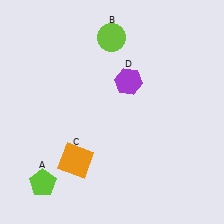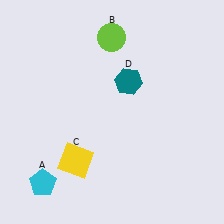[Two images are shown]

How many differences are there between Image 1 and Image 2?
There are 3 differences between the two images.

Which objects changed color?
A changed from lime to cyan. C changed from orange to yellow. D changed from purple to teal.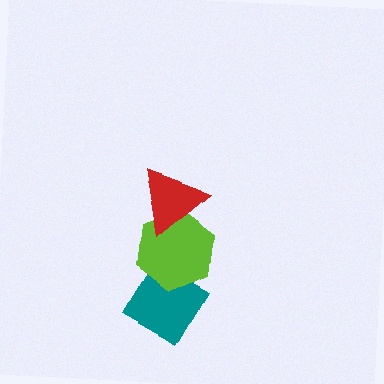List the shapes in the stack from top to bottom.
From top to bottom: the red triangle, the lime hexagon, the teal diamond.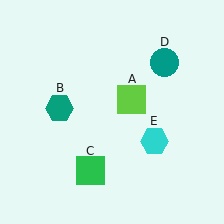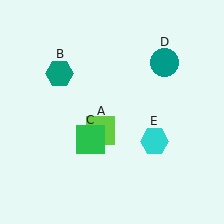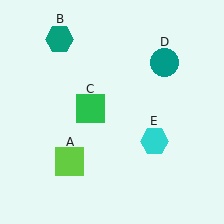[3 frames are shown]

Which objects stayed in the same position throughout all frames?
Teal circle (object D) and cyan hexagon (object E) remained stationary.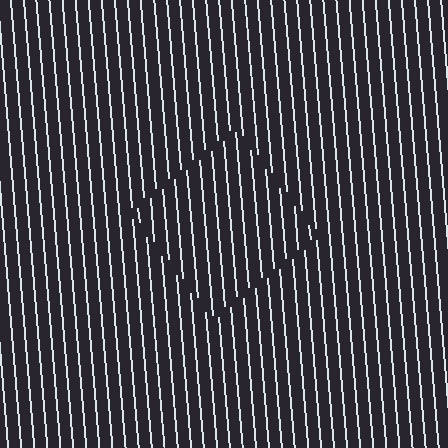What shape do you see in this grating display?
An illusory square. The interior of the shape contains the same grating, shifted by half a period — the contour is defined by the phase discontinuity where line-ends from the inner and outer gratings abut.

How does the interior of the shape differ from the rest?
The interior of the shape contains the same grating, shifted by half a period — the contour is defined by the phase discontinuity where line-ends from the inner and outer gratings abut.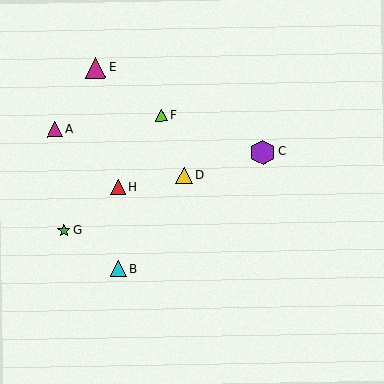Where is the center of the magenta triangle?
The center of the magenta triangle is at (55, 129).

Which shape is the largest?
The purple hexagon (labeled C) is the largest.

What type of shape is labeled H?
Shape H is a red triangle.